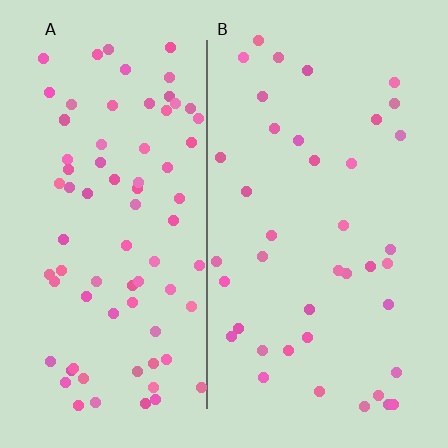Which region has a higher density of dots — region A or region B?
A (the left).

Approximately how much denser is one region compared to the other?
Approximately 2.0× — region A over region B.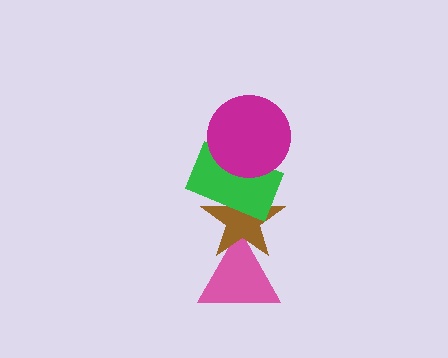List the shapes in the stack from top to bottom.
From top to bottom: the magenta circle, the green rectangle, the brown star, the pink triangle.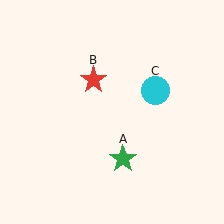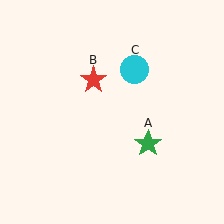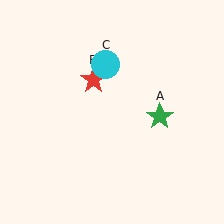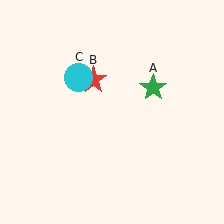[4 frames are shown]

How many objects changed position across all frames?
2 objects changed position: green star (object A), cyan circle (object C).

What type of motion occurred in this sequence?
The green star (object A), cyan circle (object C) rotated counterclockwise around the center of the scene.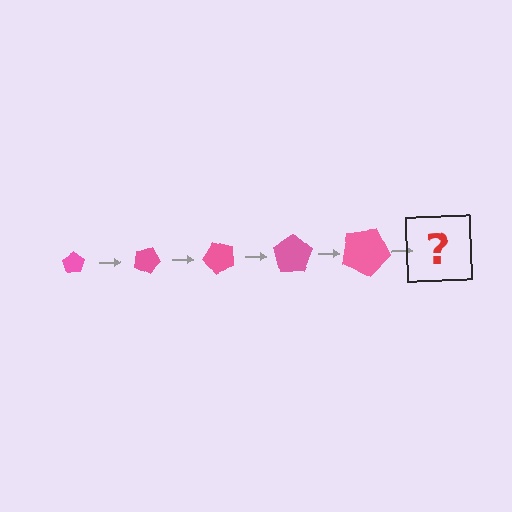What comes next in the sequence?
The next element should be a pentagon, larger than the previous one and rotated 125 degrees from the start.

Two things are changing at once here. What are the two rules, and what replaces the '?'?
The two rules are that the pentagon grows larger each step and it rotates 25 degrees each step. The '?' should be a pentagon, larger than the previous one and rotated 125 degrees from the start.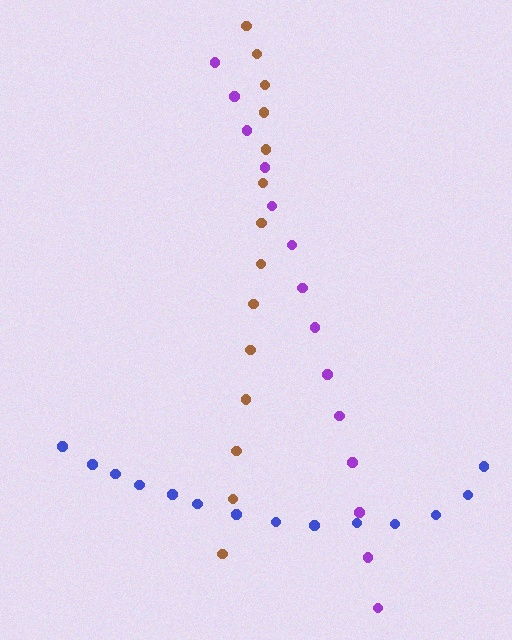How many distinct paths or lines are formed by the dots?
There are 3 distinct paths.